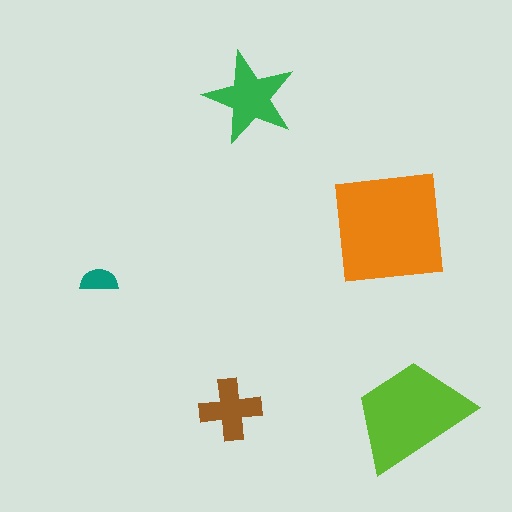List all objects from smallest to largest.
The teal semicircle, the brown cross, the green star, the lime trapezoid, the orange square.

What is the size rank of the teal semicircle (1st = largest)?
5th.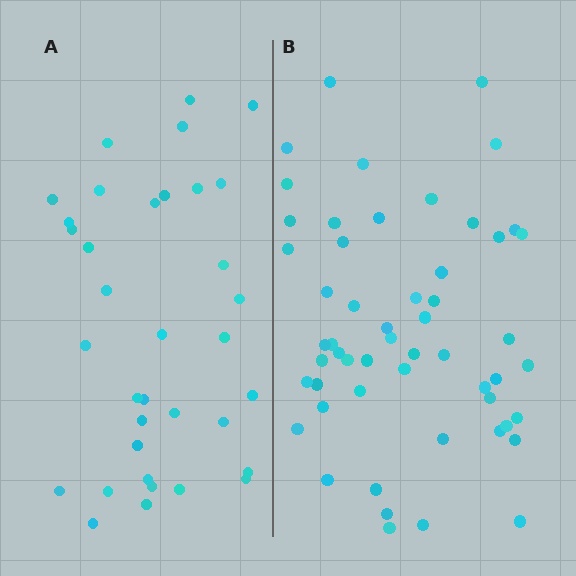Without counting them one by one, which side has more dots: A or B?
Region B (the right region) has more dots.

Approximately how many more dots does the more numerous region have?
Region B has approximately 20 more dots than region A.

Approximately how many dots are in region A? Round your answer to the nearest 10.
About 40 dots. (The exact count is 35, which rounds to 40.)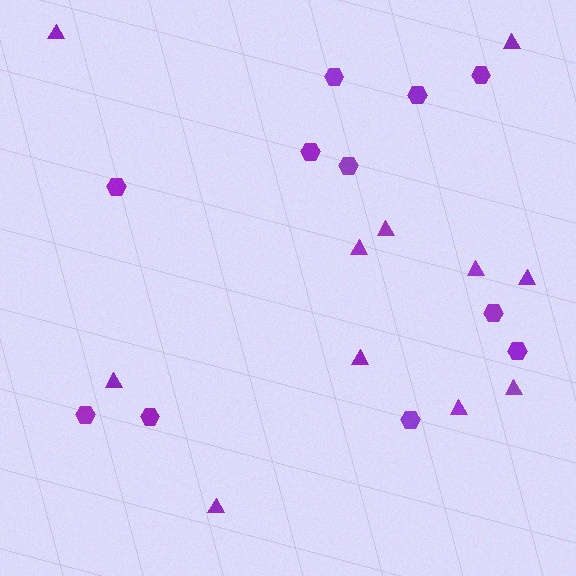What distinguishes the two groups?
There are 2 groups: one group of triangles (11) and one group of hexagons (11).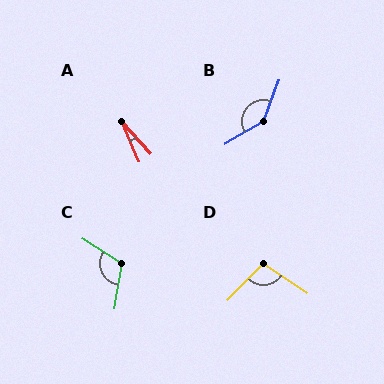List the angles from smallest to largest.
A (19°), D (101°), C (114°), B (142°).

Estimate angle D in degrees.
Approximately 101 degrees.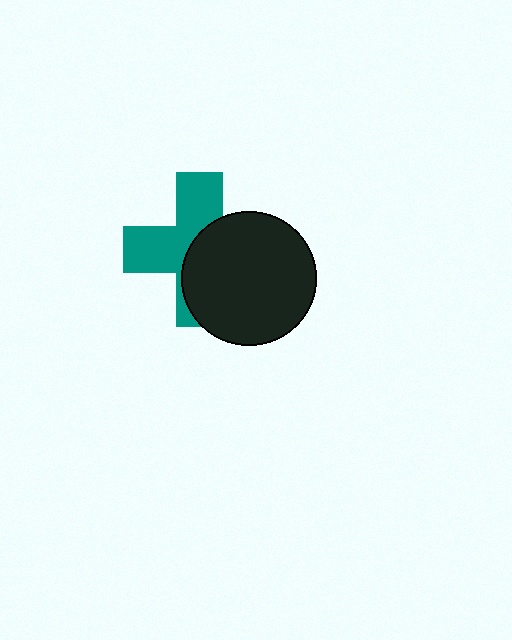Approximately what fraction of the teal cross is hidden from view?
Roughly 50% of the teal cross is hidden behind the black circle.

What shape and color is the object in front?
The object in front is a black circle.